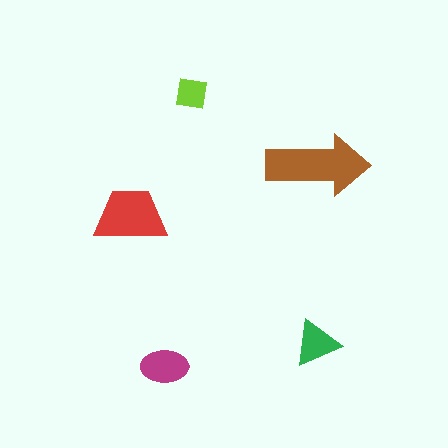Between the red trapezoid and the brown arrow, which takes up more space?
The brown arrow.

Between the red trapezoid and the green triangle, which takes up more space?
The red trapezoid.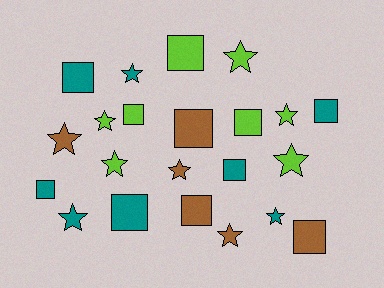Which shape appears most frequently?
Star, with 11 objects.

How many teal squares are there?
There are 5 teal squares.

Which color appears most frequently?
Lime, with 8 objects.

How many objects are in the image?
There are 22 objects.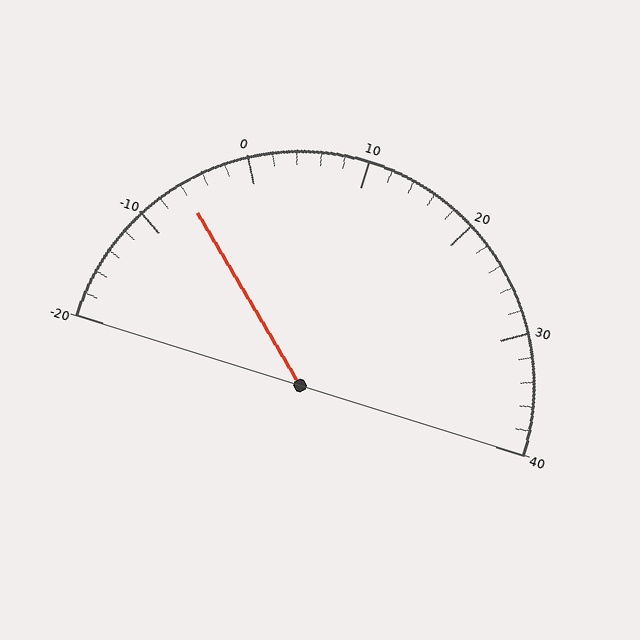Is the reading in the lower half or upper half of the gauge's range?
The reading is in the lower half of the range (-20 to 40).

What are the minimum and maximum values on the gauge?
The gauge ranges from -20 to 40.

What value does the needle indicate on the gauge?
The needle indicates approximately -6.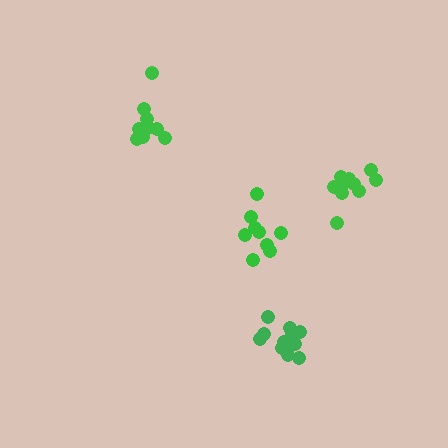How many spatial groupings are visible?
There are 4 spatial groupings.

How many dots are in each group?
Group 1: 9 dots, Group 2: 12 dots, Group 3: 9 dots, Group 4: 10 dots (40 total).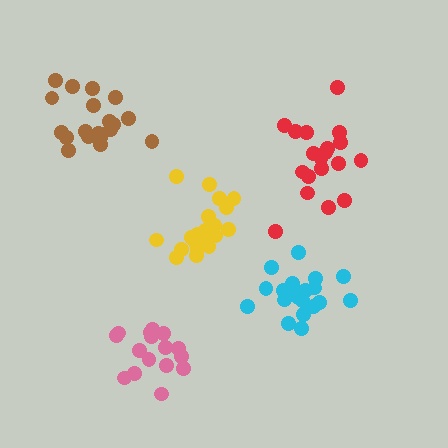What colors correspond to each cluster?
The clusters are colored: brown, cyan, pink, red, yellow.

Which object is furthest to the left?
The brown cluster is leftmost.